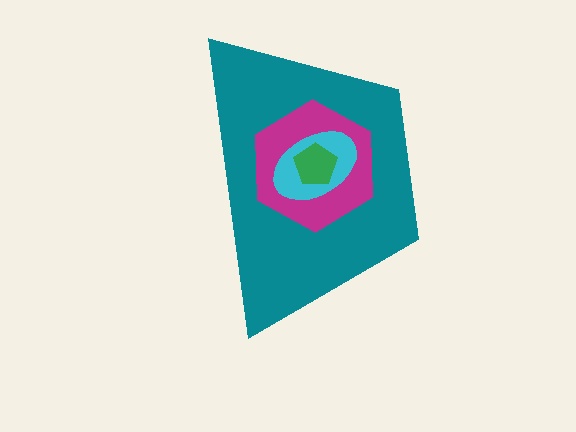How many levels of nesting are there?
4.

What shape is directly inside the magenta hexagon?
The cyan ellipse.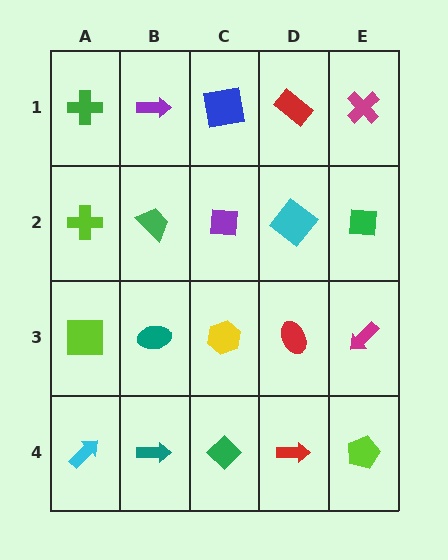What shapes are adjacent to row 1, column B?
A green trapezoid (row 2, column B), a green cross (row 1, column A), a blue square (row 1, column C).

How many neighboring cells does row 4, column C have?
3.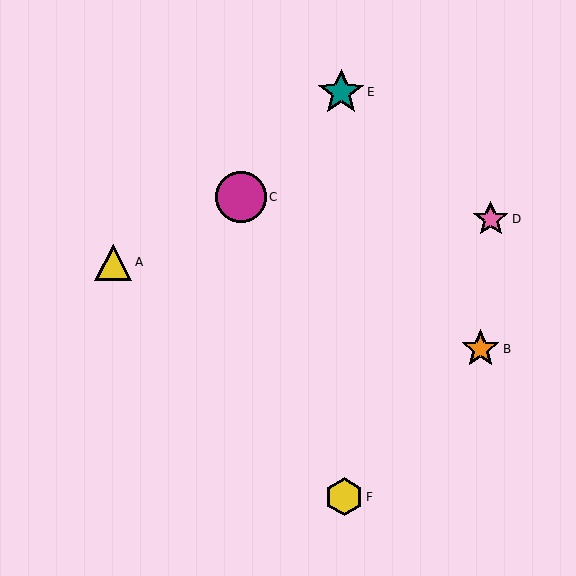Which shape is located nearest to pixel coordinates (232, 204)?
The magenta circle (labeled C) at (241, 197) is nearest to that location.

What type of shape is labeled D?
Shape D is a pink star.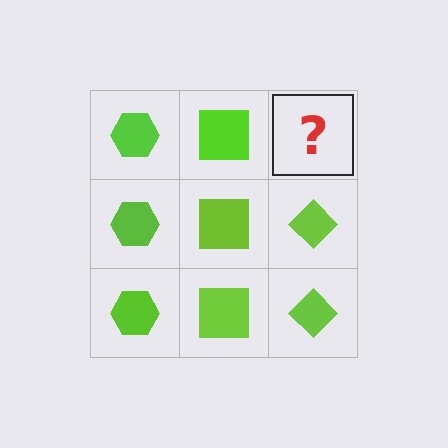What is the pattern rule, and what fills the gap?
The rule is that each column has a consistent shape. The gap should be filled with a lime diamond.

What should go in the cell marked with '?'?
The missing cell should contain a lime diamond.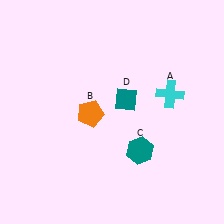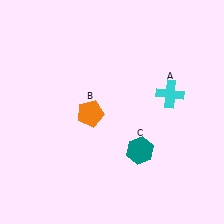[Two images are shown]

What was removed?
The teal diamond (D) was removed in Image 2.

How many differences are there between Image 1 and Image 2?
There is 1 difference between the two images.